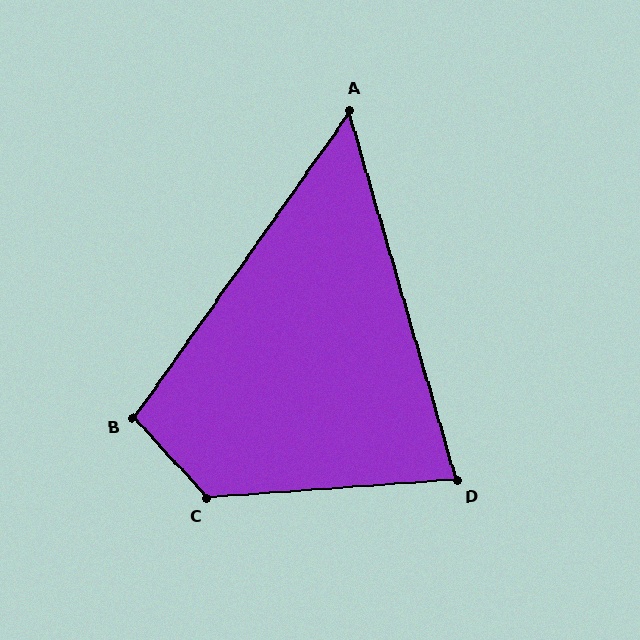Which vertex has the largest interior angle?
C, at approximately 129 degrees.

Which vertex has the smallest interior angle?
A, at approximately 51 degrees.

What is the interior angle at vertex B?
Approximately 102 degrees (obtuse).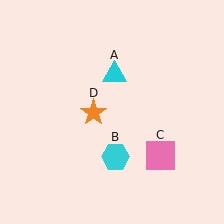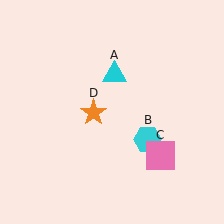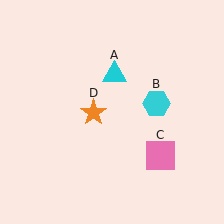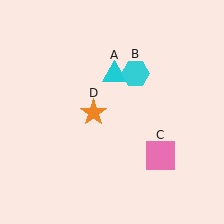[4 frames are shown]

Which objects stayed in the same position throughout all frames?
Cyan triangle (object A) and pink square (object C) and orange star (object D) remained stationary.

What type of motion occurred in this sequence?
The cyan hexagon (object B) rotated counterclockwise around the center of the scene.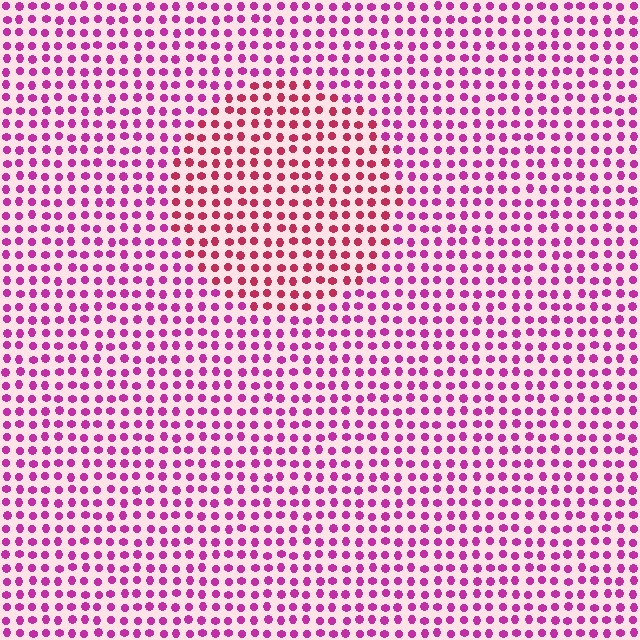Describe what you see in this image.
The image is filled with small magenta elements in a uniform arrangement. A circle-shaped region is visible where the elements are tinted to a slightly different hue, forming a subtle color boundary.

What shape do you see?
I see a circle.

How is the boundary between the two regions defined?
The boundary is defined purely by a slight shift in hue (about 31 degrees). Spacing, size, and orientation are identical on both sides.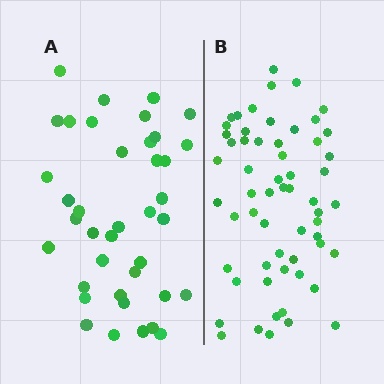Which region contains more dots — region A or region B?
Region B (the right region) has more dots.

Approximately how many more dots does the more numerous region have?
Region B has approximately 20 more dots than region A.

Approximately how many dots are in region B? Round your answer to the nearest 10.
About 60 dots. (The exact count is 59, which rounds to 60.)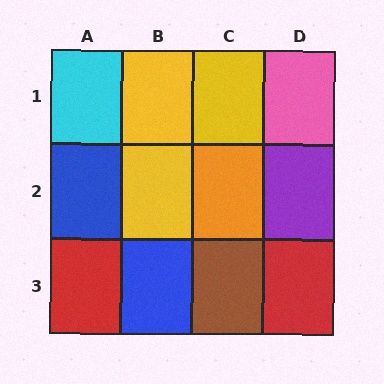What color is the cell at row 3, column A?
Red.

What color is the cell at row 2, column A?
Blue.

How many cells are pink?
1 cell is pink.